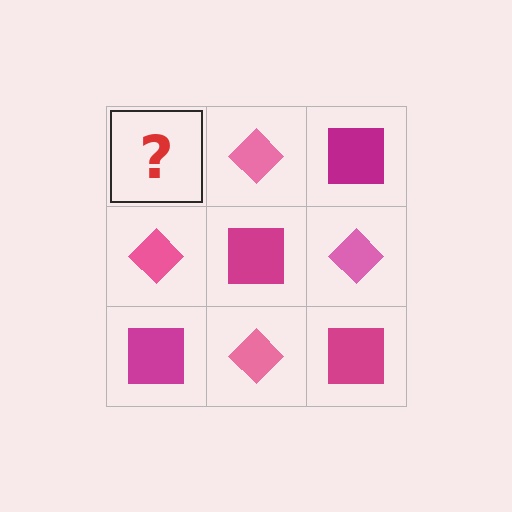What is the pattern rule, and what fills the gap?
The rule is that it alternates magenta square and pink diamond in a checkerboard pattern. The gap should be filled with a magenta square.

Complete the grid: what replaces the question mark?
The question mark should be replaced with a magenta square.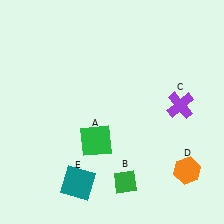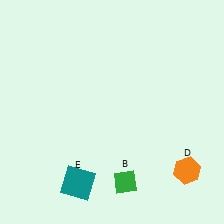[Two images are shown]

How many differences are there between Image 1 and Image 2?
There are 2 differences between the two images.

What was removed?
The green square (A), the purple cross (C) were removed in Image 2.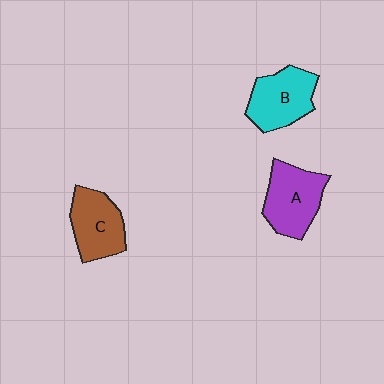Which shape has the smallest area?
Shape C (brown).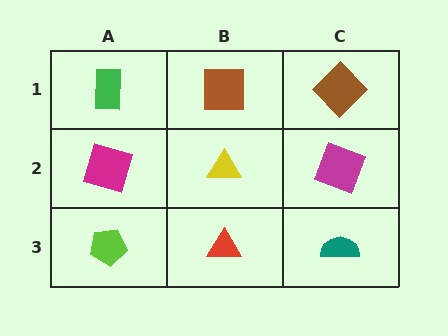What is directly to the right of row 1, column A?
A brown square.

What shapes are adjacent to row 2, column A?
A green rectangle (row 1, column A), a lime pentagon (row 3, column A), a yellow triangle (row 2, column B).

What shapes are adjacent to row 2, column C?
A brown diamond (row 1, column C), a teal semicircle (row 3, column C), a yellow triangle (row 2, column B).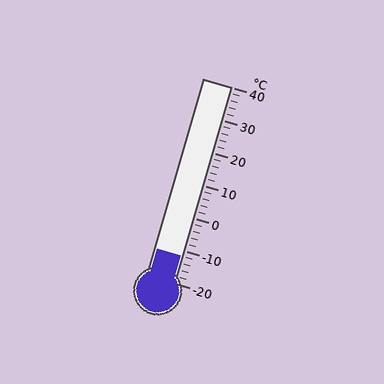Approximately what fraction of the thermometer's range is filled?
The thermometer is filled to approximately 15% of its range.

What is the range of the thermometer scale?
The thermometer scale ranges from -20°C to 40°C.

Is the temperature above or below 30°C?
The temperature is below 30°C.